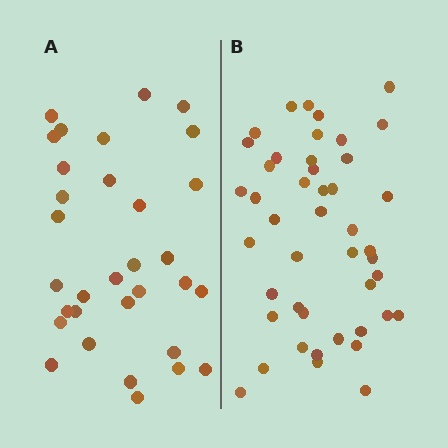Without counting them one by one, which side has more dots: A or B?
Region B (the right region) has more dots.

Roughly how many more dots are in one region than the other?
Region B has approximately 15 more dots than region A.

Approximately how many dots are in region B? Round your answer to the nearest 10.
About 40 dots. (The exact count is 45, which rounds to 40.)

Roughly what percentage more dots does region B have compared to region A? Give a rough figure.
About 40% more.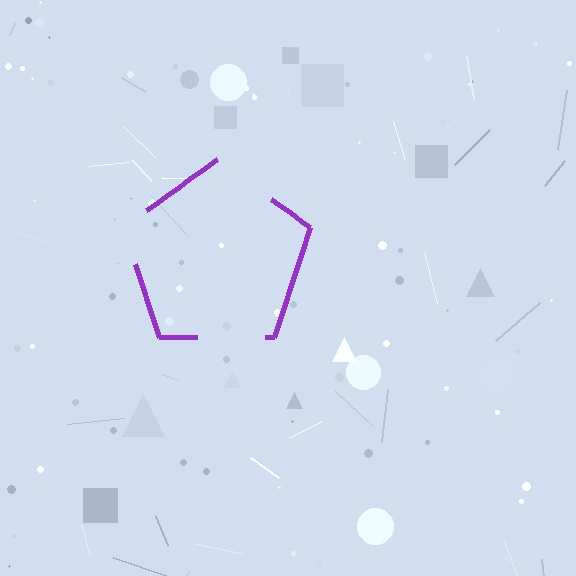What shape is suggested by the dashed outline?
The dashed outline suggests a pentagon.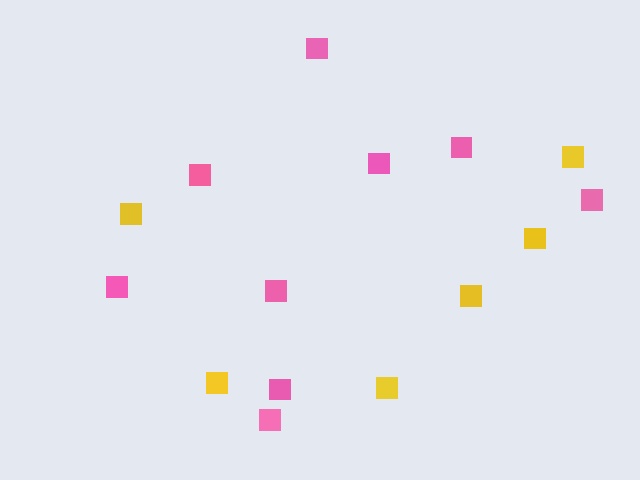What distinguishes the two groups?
There are 2 groups: one group of yellow squares (6) and one group of pink squares (9).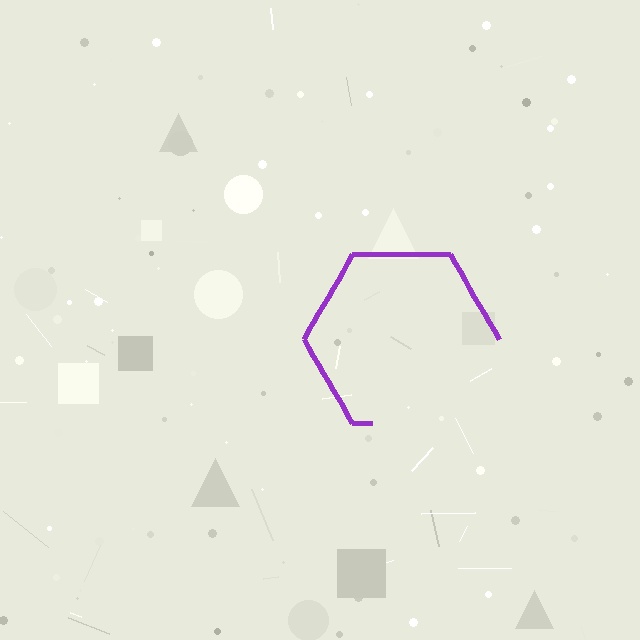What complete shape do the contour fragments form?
The contour fragments form a hexagon.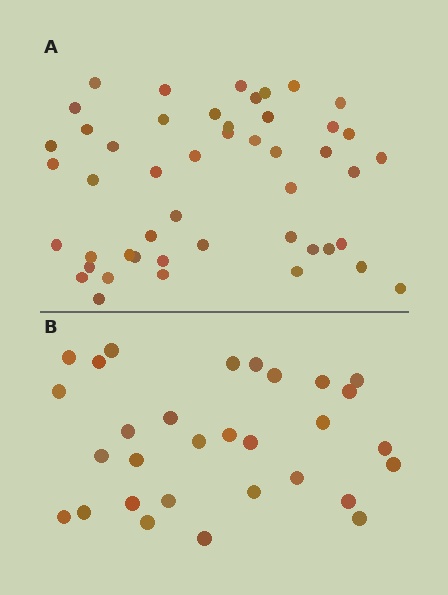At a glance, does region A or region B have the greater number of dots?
Region A (the top region) has more dots.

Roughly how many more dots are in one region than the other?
Region A has approximately 20 more dots than region B.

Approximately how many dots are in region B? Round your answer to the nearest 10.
About 30 dots.